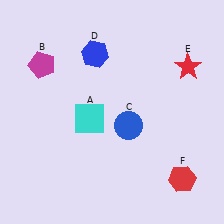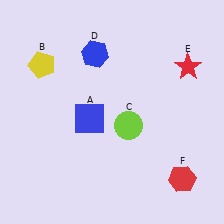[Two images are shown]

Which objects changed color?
A changed from cyan to blue. B changed from magenta to yellow. C changed from blue to lime.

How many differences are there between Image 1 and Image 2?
There are 3 differences between the two images.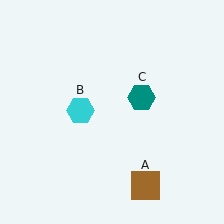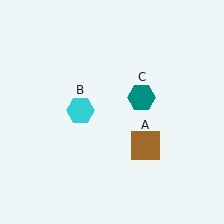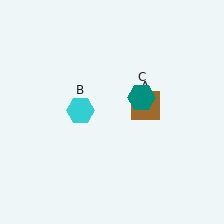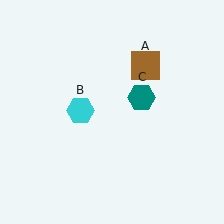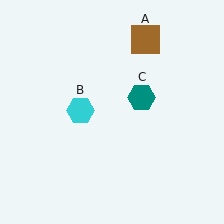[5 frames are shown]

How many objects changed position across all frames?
1 object changed position: brown square (object A).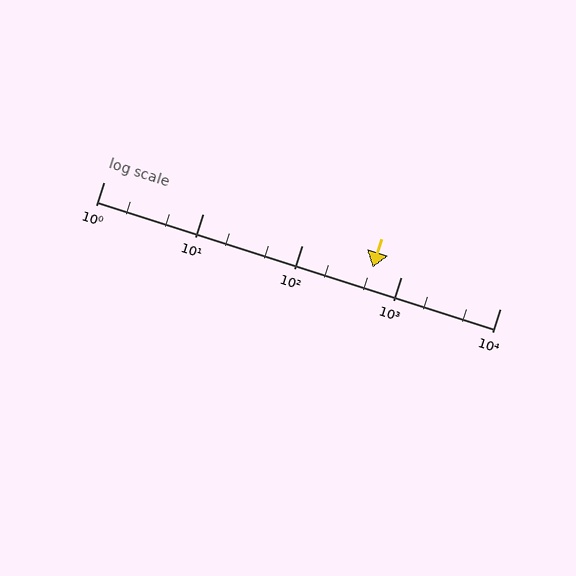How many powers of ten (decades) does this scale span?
The scale spans 4 decades, from 1 to 10000.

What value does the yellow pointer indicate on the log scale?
The pointer indicates approximately 520.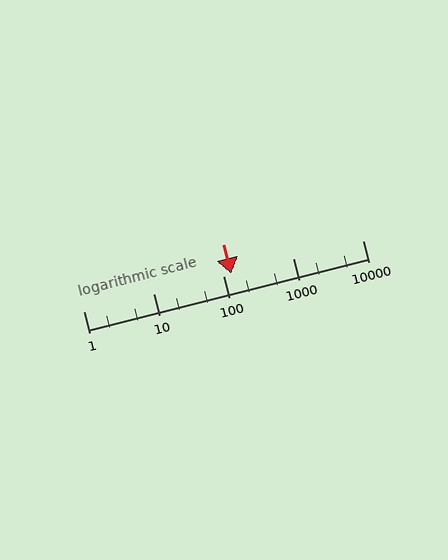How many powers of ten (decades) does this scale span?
The scale spans 4 decades, from 1 to 10000.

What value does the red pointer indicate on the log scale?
The pointer indicates approximately 130.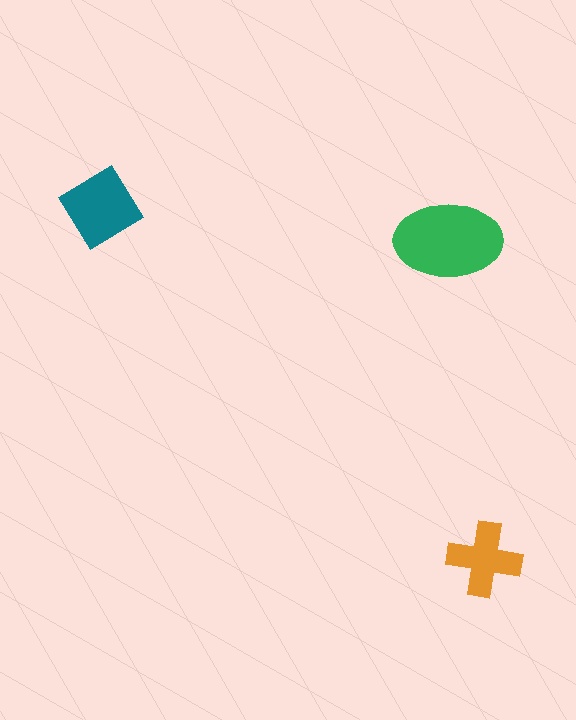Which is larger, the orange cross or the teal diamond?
The teal diamond.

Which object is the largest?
The green ellipse.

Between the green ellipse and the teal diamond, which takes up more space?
The green ellipse.